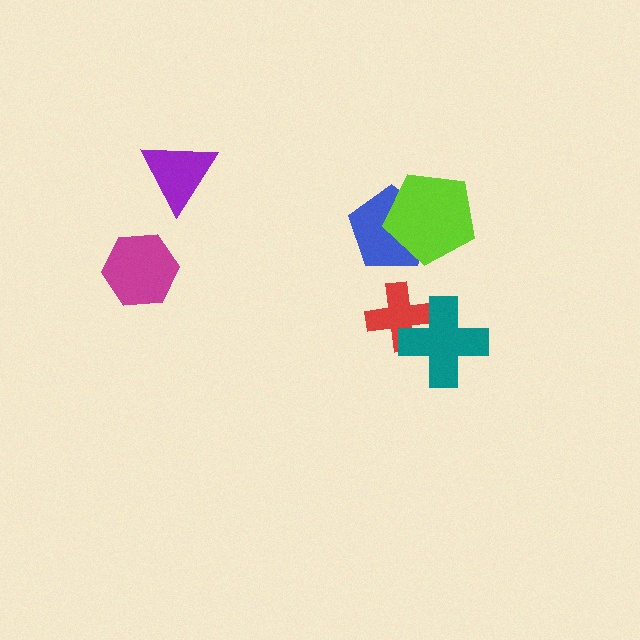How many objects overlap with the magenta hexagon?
0 objects overlap with the magenta hexagon.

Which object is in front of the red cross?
The teal cross is in front of the red cross.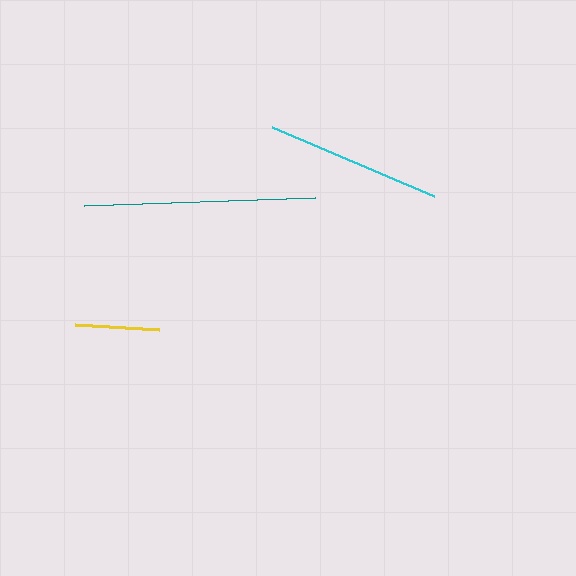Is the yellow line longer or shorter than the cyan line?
The cyan line is longer than the yellow line.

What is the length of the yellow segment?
The yellow segment is approximately 84 pixels long.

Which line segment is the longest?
The teal line is the longest at approximately 232 pixels.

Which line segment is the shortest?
The yellow line is the shortest at approximately 84 pixels.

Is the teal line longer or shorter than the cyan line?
The teal line is longer than the cyan line.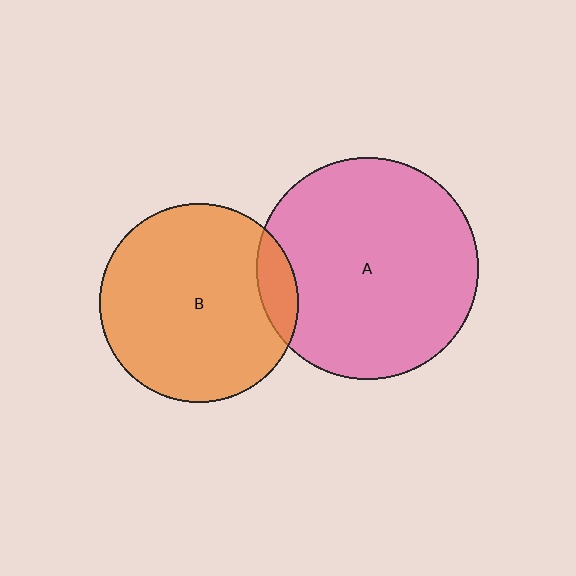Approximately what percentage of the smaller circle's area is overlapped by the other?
Approximately 10%.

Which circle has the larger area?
Circle A (pink).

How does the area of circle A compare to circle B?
Approximately 1.2 times.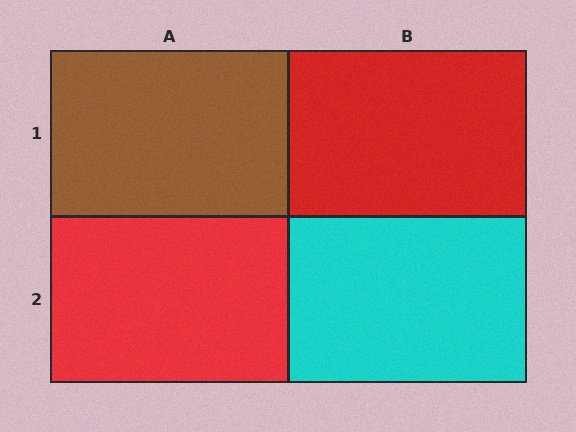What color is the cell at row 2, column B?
Cyan.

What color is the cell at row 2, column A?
Red.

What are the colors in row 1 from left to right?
Brown, red.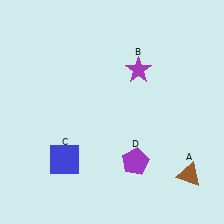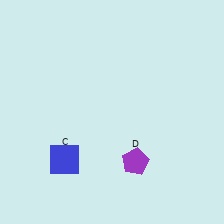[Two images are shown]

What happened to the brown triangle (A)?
The brown triangle (A) was removed in Image 2. It was in the bottom-right area of Image 1.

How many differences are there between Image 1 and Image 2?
There are 2 differences between the two images.